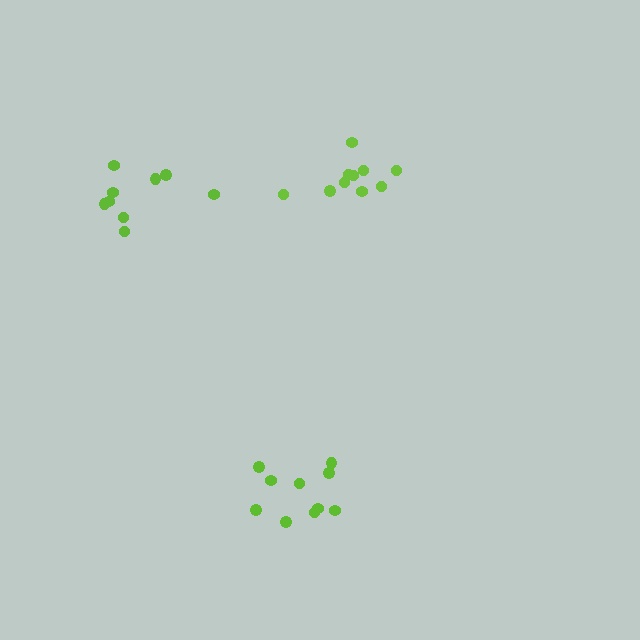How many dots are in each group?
Group 1: 10 dots, Group 2: 10 dots, Group 3: 9 dots (29 total).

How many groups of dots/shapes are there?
There are 3 groups.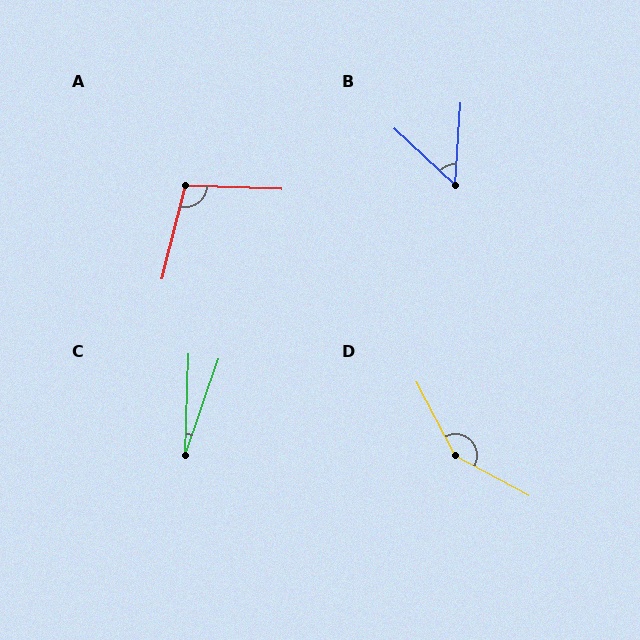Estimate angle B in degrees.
Approximately 51 degrees.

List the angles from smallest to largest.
C (17°), B (51°), A (102°), D (146°).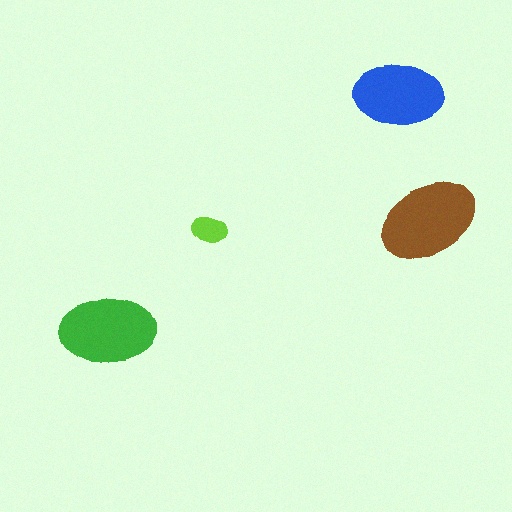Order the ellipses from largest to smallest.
the brown one, the green one, the blue one, the lime one.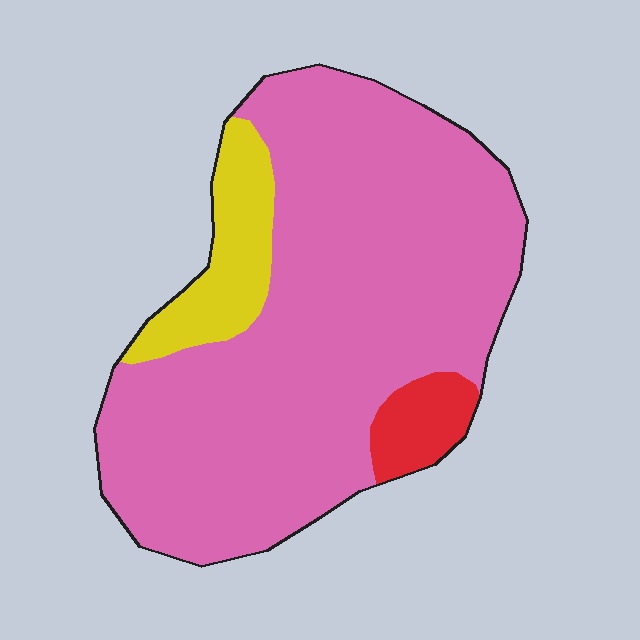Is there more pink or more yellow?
Pink.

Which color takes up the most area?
Pink, at roughly 85%.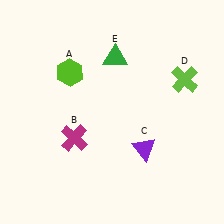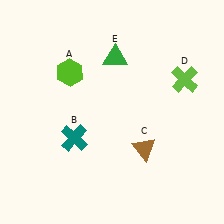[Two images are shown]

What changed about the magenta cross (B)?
In Image 1, B is magenta. In Image 2, it changed to teal.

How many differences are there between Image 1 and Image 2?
There are 2 differences between the two images.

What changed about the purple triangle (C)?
In Image 1, C is purple. In Image 2, it changed to brown.